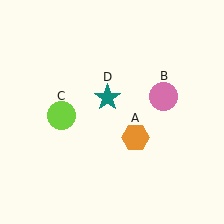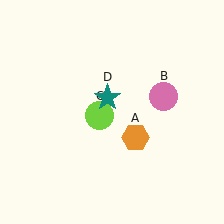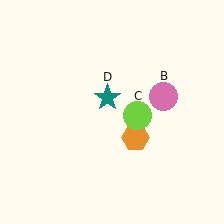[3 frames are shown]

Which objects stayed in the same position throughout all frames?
Orange hexagon (object A) and pink circle (object B) and teal star (object D) remained stationary.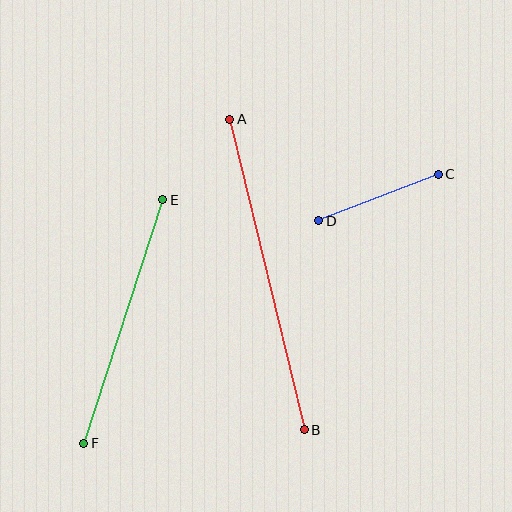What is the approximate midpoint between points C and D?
The midpoint is at approximately (379, 198) pixels.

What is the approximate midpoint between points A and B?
The midpoint is at approximately (267, 275) pixels.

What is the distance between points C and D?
The distance is approximately 129 pixels.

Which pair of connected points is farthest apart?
Points A and B are farthest apart.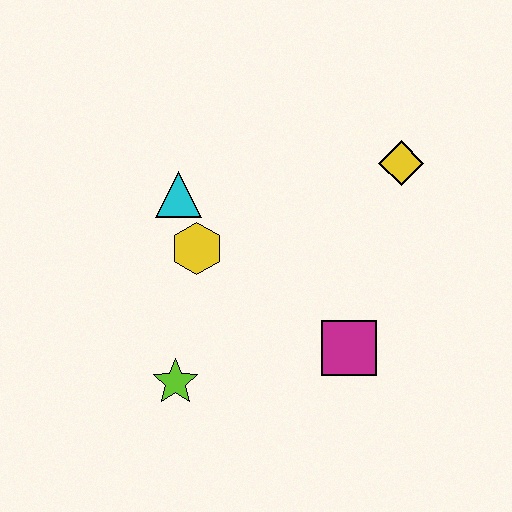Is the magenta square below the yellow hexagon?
Yes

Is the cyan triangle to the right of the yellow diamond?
No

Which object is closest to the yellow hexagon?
The cyan triangle is closest to the yellow hexagon.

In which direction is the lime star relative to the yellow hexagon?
The lime star is below the yellow hexagon.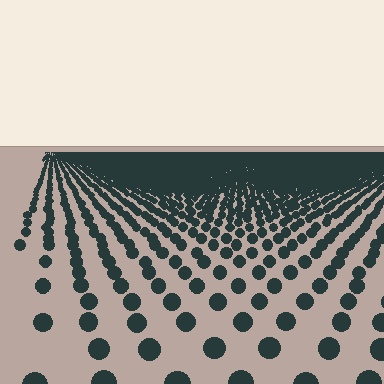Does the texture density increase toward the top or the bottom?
Density increases toward the top.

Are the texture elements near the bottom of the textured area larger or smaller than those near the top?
Larger. Near the bottom, elements are closer to the viewer and appear at a bigger on-screen size.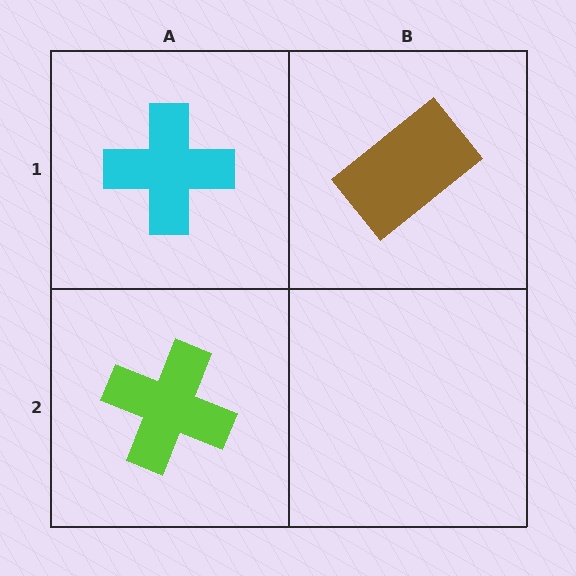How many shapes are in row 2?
1 shape.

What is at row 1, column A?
A cyan cross.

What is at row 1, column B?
A brown rectangle.